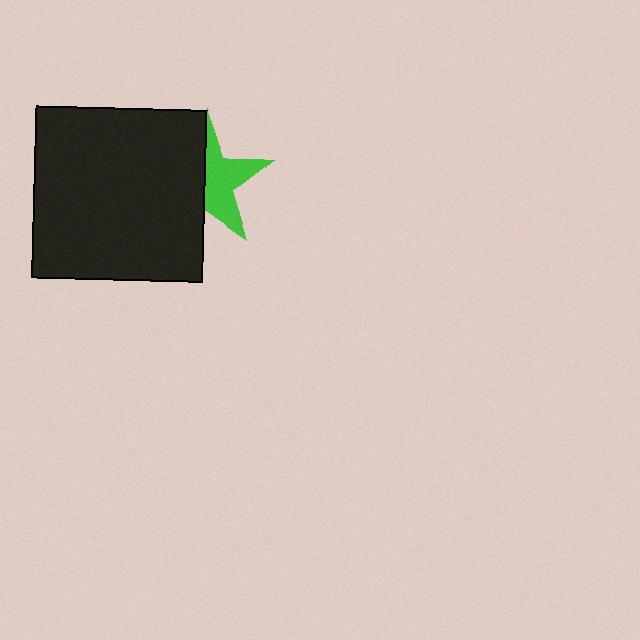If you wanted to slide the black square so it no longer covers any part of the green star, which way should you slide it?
Slide it left — that is the most direct way to separate the two shapes.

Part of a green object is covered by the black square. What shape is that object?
It is a star.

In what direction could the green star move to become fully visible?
The green star could move right. That would shift it out from behind the black square entirely.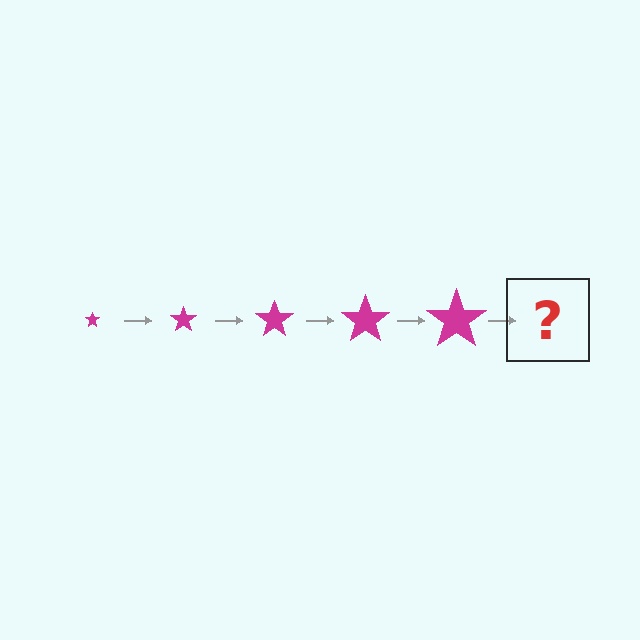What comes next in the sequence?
The next element should be a magenta star, larger than the previous one.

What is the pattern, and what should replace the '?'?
The pattern is that the star gets progressively larger each step. The '?' should be a magenta star, larger than the previous one.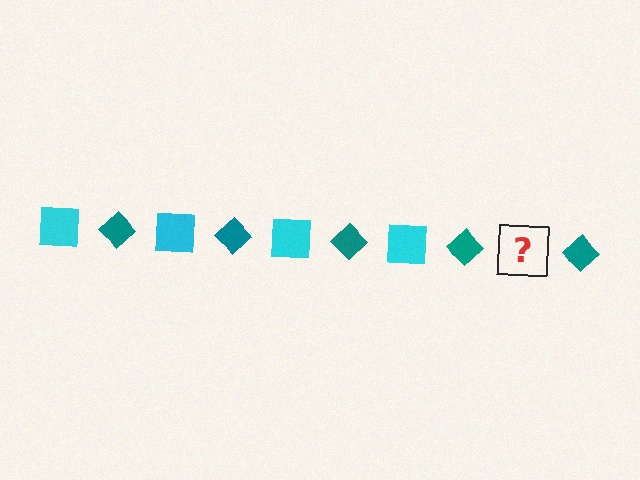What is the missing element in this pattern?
The missing element is a cyan square.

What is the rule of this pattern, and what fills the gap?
The rule is that the pattern alternates between cyan square and teal diamond. The gap should be filled with a cyan square.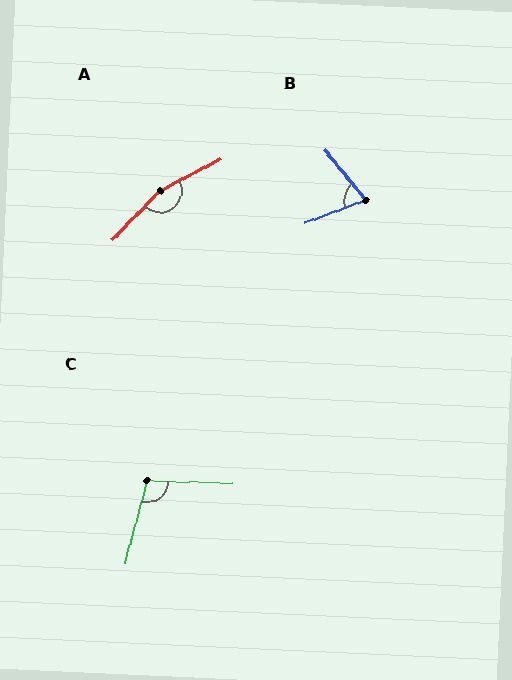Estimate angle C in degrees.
Approximately 103 degrees.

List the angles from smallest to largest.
B (72°), C (103°), A (161°).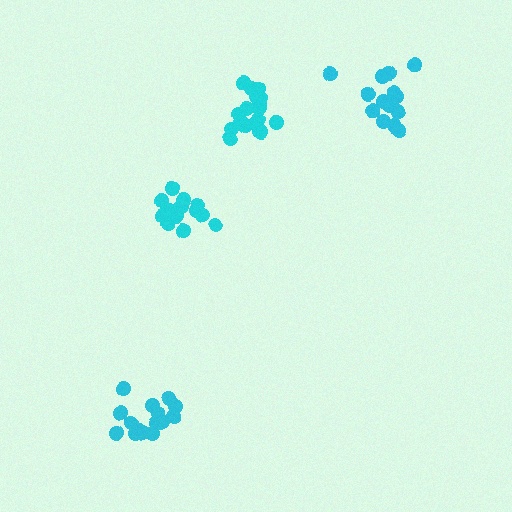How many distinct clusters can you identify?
There are 4 distinct clusters.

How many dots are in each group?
Group 1: 15 dots, Group 2: 15 dots, Group 3: 19 dots, Group 4: 14 dots (63 total).